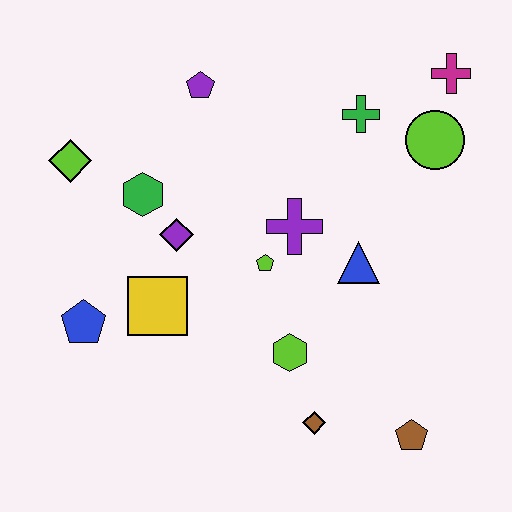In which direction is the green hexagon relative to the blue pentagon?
The green hexagon is above the blue pentagon.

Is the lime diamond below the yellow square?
No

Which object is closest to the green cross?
The lime circle is closest to the green cross.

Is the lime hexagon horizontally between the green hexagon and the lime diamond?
No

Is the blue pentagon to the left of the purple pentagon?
Yes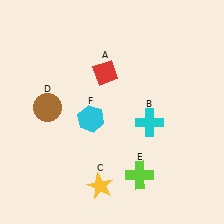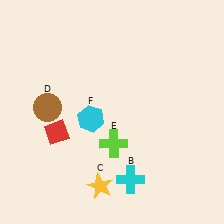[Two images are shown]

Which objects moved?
The objects that moved are: the red diamond (A), the cyan cross (B), the lime cross (E).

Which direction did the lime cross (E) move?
The lime cross (E) moved up.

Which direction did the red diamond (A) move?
The red diamond (A) moved down.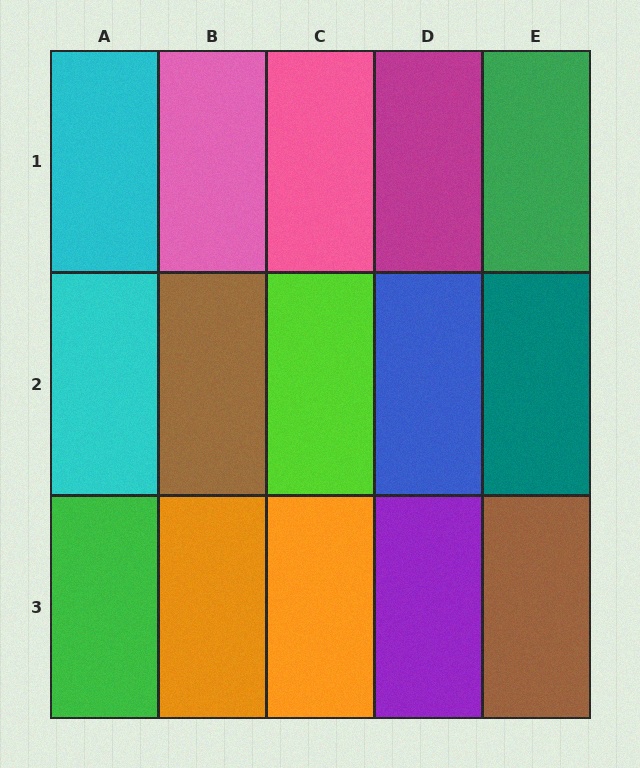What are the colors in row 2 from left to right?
Cyan, brown, lime, blue, teal.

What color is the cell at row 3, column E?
Brown.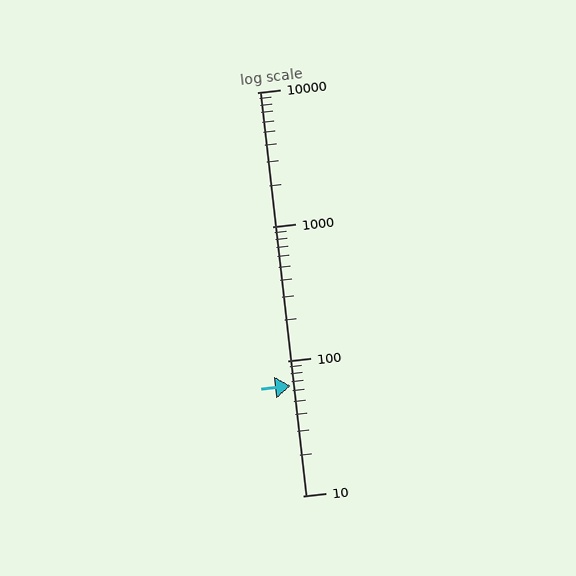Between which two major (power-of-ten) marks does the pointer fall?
The pointer is between 10 and 100.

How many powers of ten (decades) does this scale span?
The scale spans 3 decades, from 10 to 10000.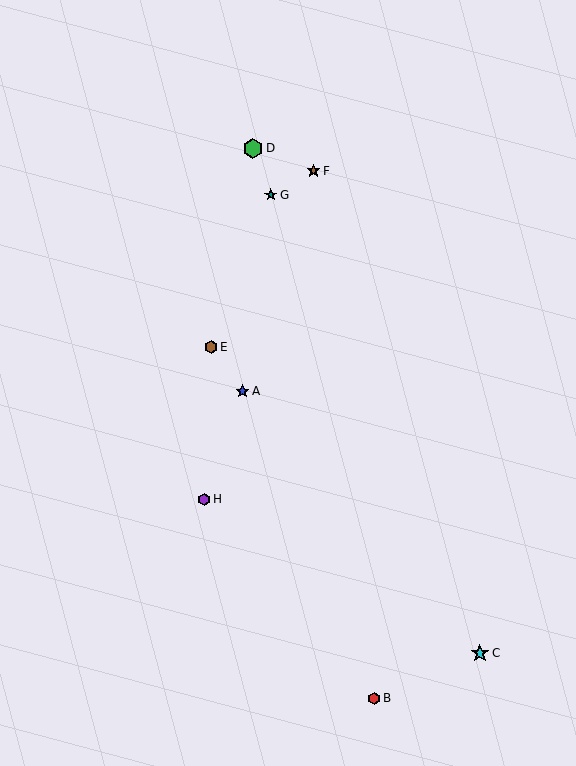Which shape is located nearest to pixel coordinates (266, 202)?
The teal star (labeled G) at (271, 195) is nearest to that location.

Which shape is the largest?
The green hexagon (labeled D) is the largest.